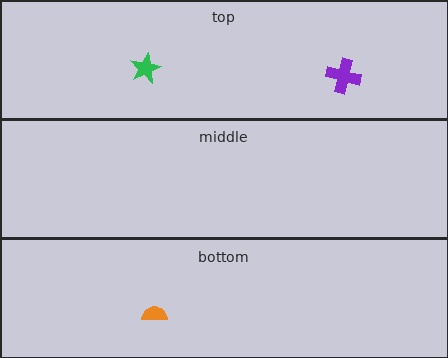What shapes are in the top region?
The green star, the purple cross.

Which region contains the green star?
The top region.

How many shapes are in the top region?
2.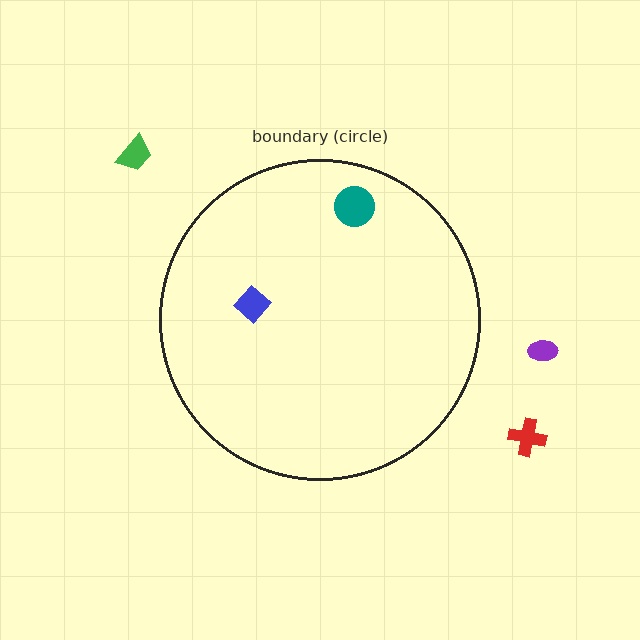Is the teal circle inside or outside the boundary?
Inside.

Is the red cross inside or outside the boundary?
Outside.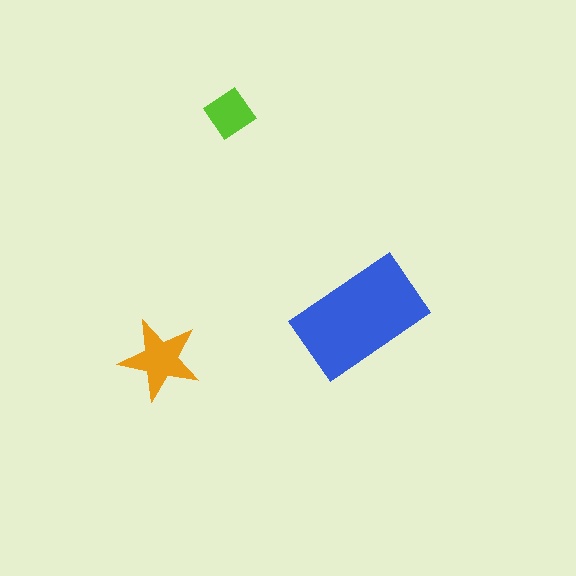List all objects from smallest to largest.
The lime diamond, the orange star, the blue rectangle.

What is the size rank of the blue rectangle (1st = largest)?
1st.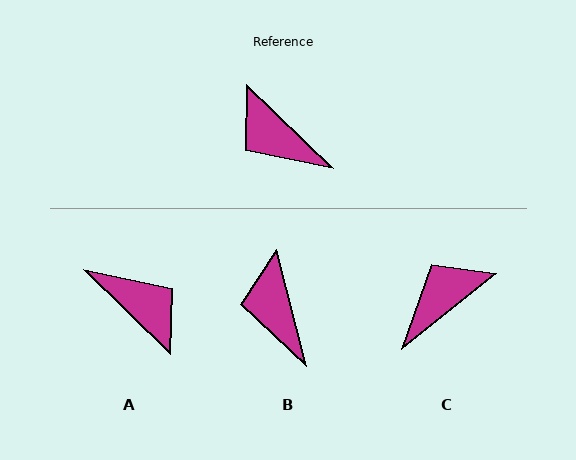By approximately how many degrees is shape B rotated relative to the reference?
Approximately 32 degrees clockwise.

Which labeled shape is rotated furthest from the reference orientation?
A, about 179 degrees away.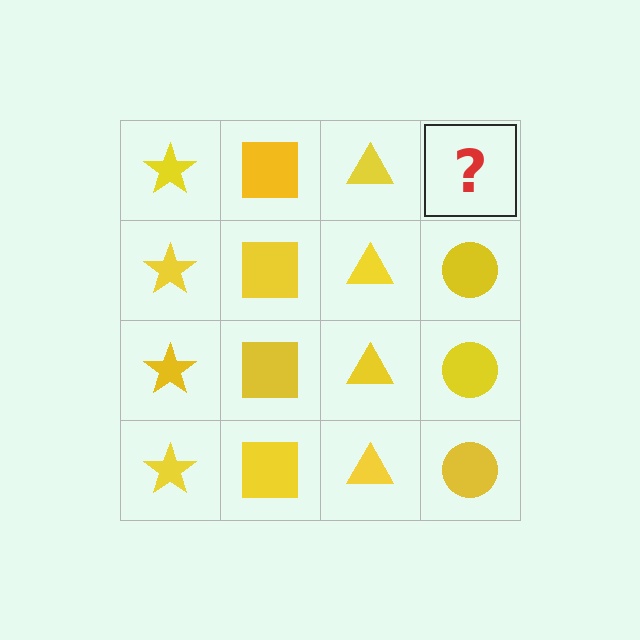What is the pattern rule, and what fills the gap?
The rule is that each column has a consistent shape. The gap should be filled with a yellow circle.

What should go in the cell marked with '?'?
The missing cell should contain a yellow circle.